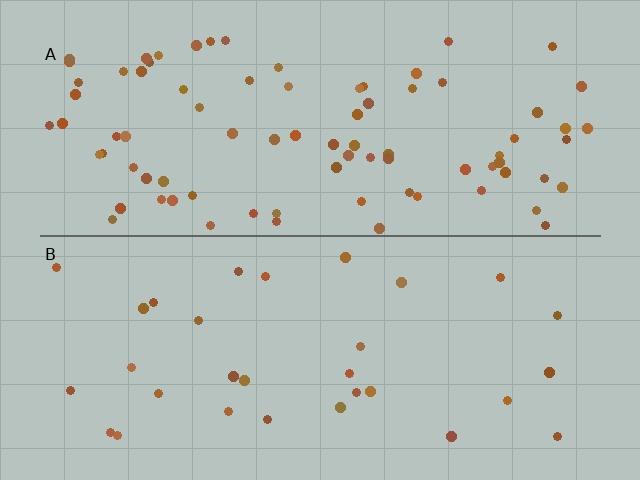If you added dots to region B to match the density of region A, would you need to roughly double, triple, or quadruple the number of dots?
Approximately triple.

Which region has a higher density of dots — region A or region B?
A (the top).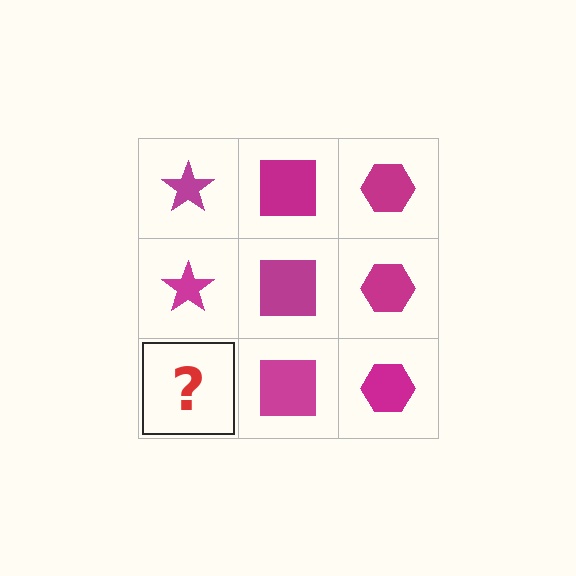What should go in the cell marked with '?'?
The missing cell should contain a magenta star.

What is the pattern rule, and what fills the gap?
The rule is that each column has a consistent shape. The gap should be filled with a magenta star.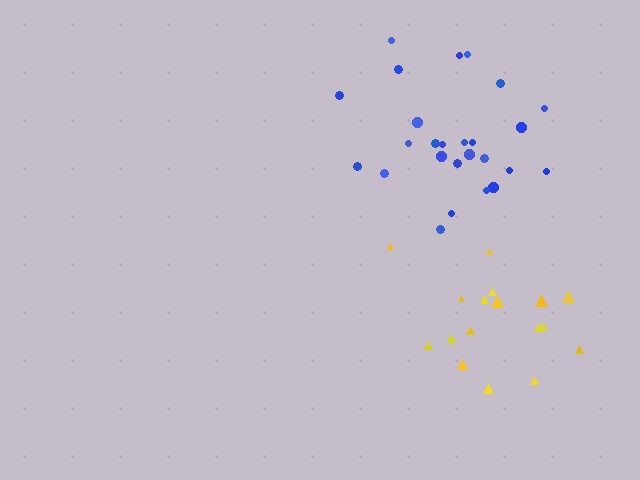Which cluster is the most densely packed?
Blue.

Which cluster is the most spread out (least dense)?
Yellow.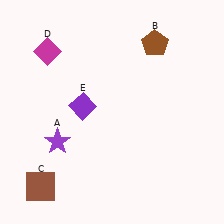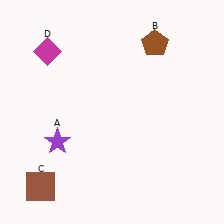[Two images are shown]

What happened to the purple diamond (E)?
The purple diamond (E) was removed in Image 2. It was in the top-left area of Image 1.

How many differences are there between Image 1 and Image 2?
There is 1 difference between the two images.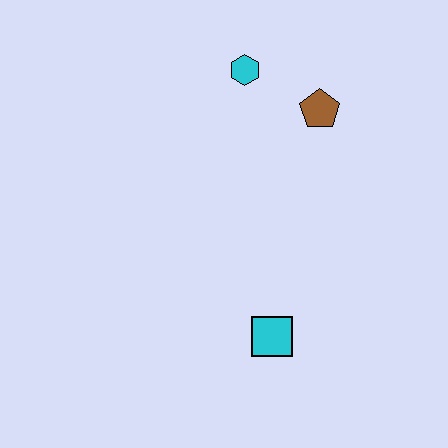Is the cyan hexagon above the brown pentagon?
Yes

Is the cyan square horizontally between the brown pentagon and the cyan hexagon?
Yes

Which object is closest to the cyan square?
The brown pentagon is closest to the cyan square.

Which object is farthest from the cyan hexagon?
The cyan square is farthest from the cyan hexagon.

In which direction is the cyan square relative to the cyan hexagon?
The cyan square is below the cyan hexagon.